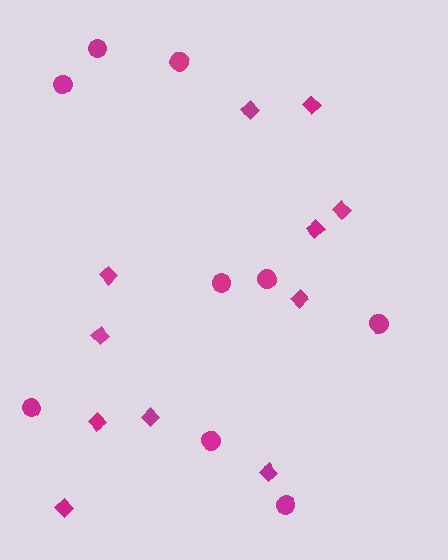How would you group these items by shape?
There are 2 groups: one group of diamonds (11) and one group of circles (9).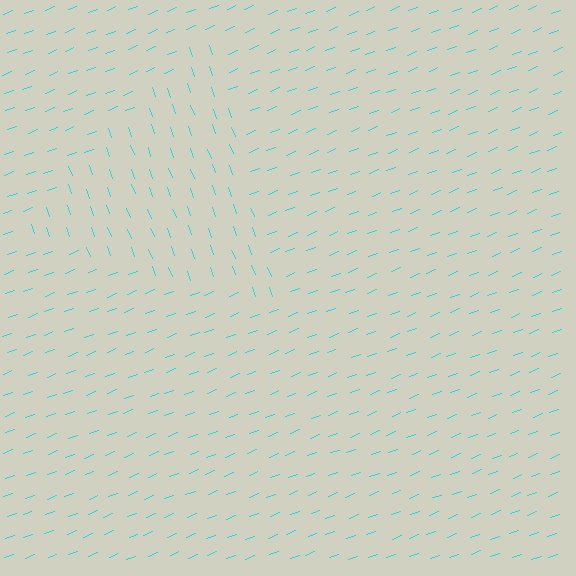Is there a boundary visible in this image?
Yes, there is a texture boundary formed by a change in line orientation.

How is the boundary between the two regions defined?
The boundary is defined purely by a change in line orientation (approximately 89 degrees difference). All lines are the same color and thickness.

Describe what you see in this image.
The image is filled with small cyan line segments. A triangle region in the image has lines oriented differently from the surrounding lines, creating a visible texture boundary.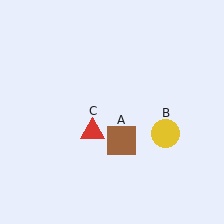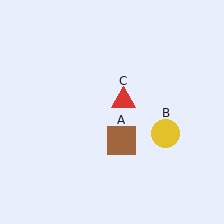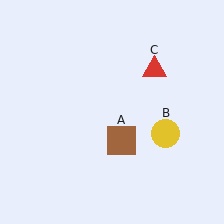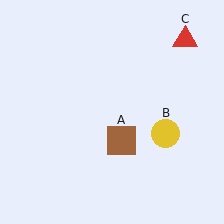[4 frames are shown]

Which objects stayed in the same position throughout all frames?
Brown square (object A) and yellow circle (object B) remained stationary.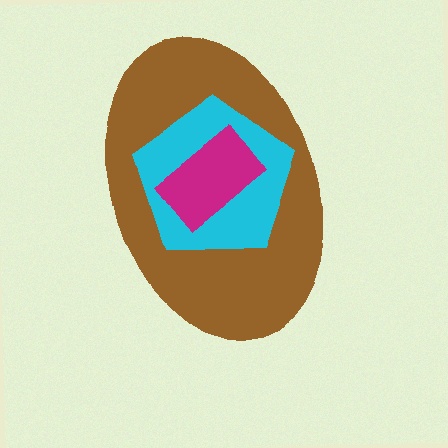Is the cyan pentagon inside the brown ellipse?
Yes.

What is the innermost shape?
The magenta rectangle.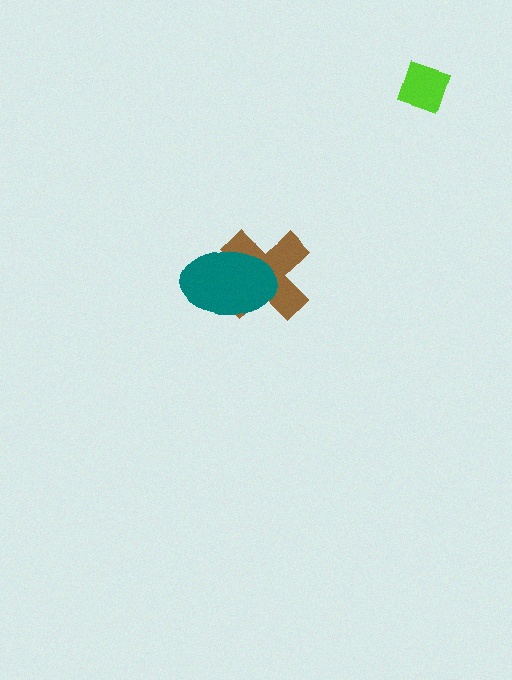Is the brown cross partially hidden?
Yes, it is partially covered by another shape.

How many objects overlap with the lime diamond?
0 objects overlap with the lime diamond.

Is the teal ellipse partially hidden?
No, no other shape covers it.